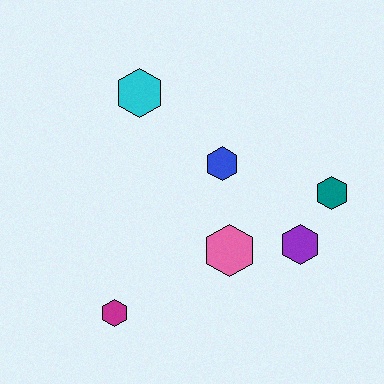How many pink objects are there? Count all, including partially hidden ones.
There is 1 pink object.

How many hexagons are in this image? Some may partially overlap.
There are 6 hexagons.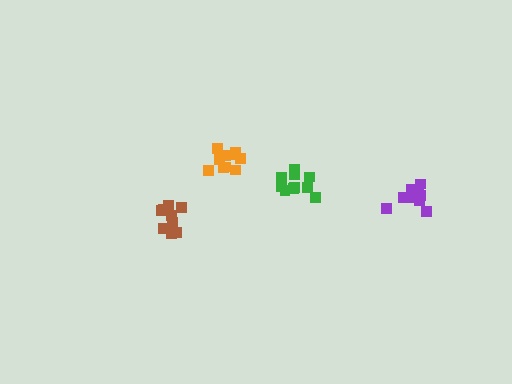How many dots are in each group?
Group 1: 9 dots, Group 2: 11 dots, Group 3: 9 dots, Group 4: 10 dots (39 total).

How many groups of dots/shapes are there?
There are 4 groups.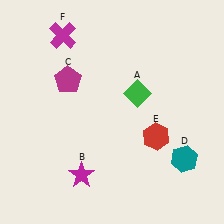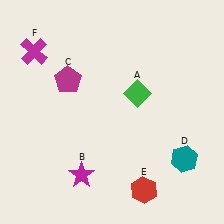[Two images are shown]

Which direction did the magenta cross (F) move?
The magenta cross (F) moved left.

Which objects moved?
The objects that moved are: the red hexagon (E), the magenta cross (F).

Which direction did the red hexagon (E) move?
The red hexagon (E) moved down.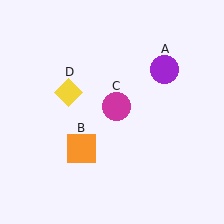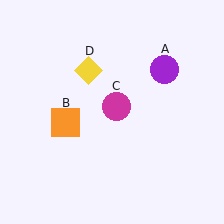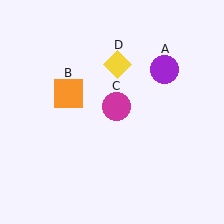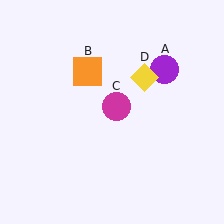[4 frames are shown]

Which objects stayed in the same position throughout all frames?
Purple circle (object A) and magenta circle (object C) remained stationary.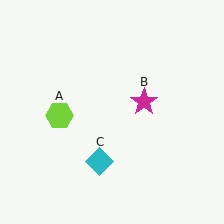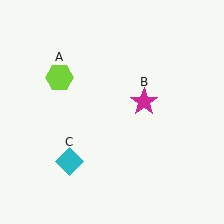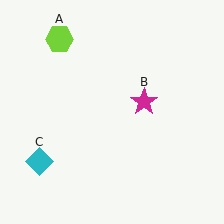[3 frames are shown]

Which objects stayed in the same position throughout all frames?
Magenta star (object B) remained stationary.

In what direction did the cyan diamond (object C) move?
The cyan diamond (object C) moved left.